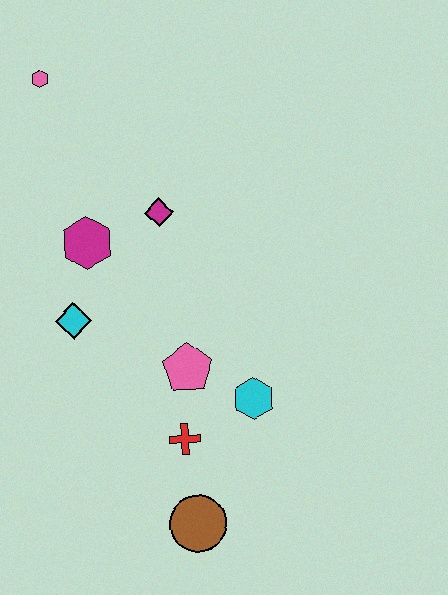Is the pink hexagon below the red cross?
No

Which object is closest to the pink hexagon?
The magenta hexagon is closest to the pink hexagon.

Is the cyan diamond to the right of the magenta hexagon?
No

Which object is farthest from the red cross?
The pink hexagon is farthest from the red cross.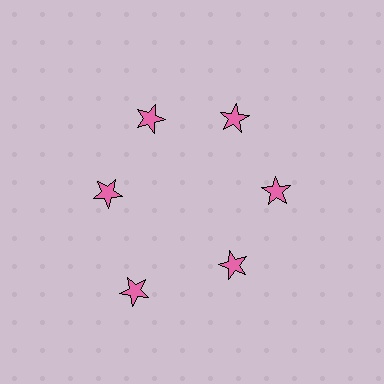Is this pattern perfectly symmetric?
No. The 6 pink stars are arranged in a ring, but one element near the 7 o'clock position is pushed outward from the center, breaking the 6-fold rotational symmetry.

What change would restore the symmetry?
The symmetry would be restored by moving it inward, back onto the ring so that all 6 stars sit at equal angles and equal distance from the center.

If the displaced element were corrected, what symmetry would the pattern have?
It would have 6-fold rotational symmetry — the pattern would map onto itself every 60 degrees.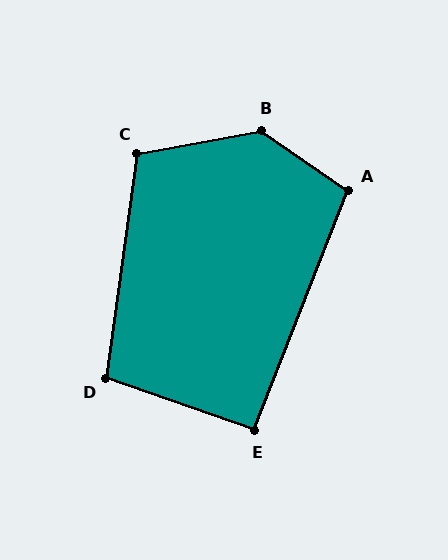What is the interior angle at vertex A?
Approximately 103 degrees (obtuse).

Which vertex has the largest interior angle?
B, at approximately 136 degrees.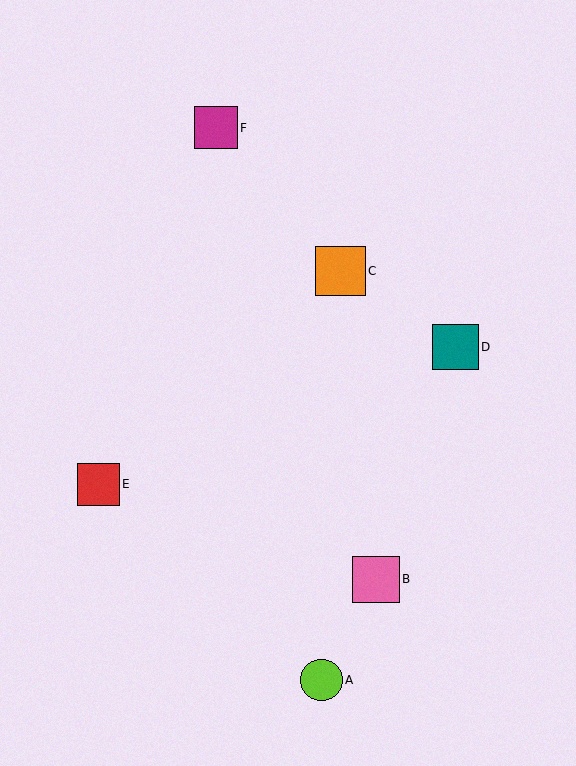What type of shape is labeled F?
Shape F is a magenta square.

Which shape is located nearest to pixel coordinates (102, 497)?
The red square (labeled E) at (99, 484) is nearest to that location.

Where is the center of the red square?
The center of the red square is at (99, 484).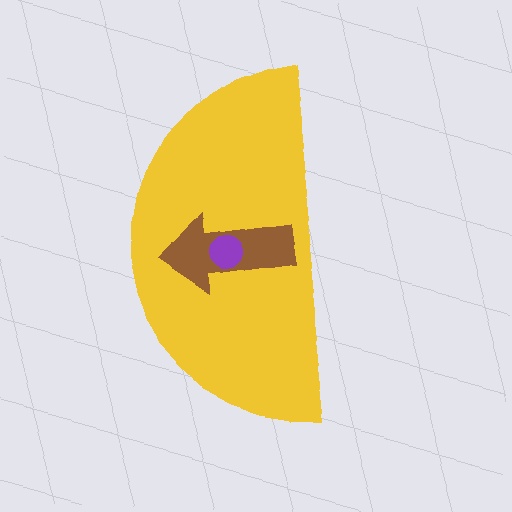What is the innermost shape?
The purple circle.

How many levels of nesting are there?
3.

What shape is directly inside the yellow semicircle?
The brown arrow.